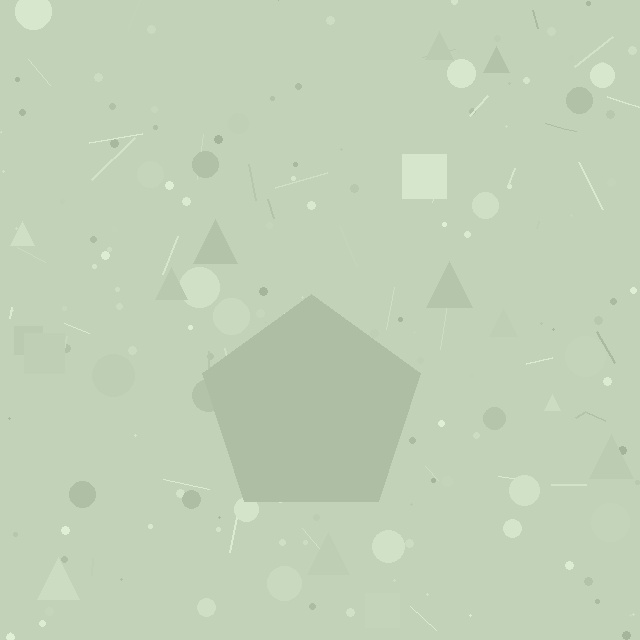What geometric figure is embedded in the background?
A pentagon is embedded in the background.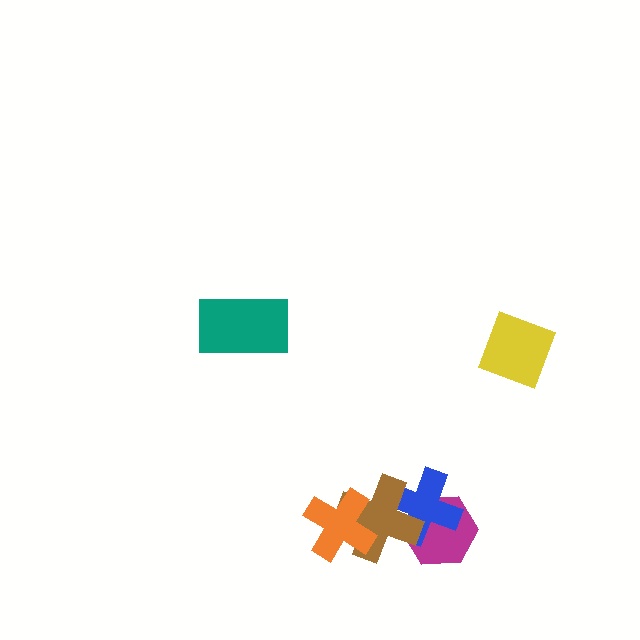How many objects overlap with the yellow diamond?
0 objects overlap with the yellow diamond.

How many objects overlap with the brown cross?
3 objects overlap with the brown cross.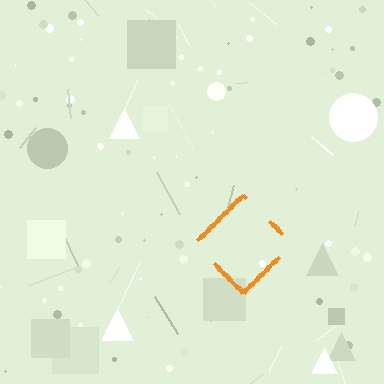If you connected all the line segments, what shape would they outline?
They would outline a diamond.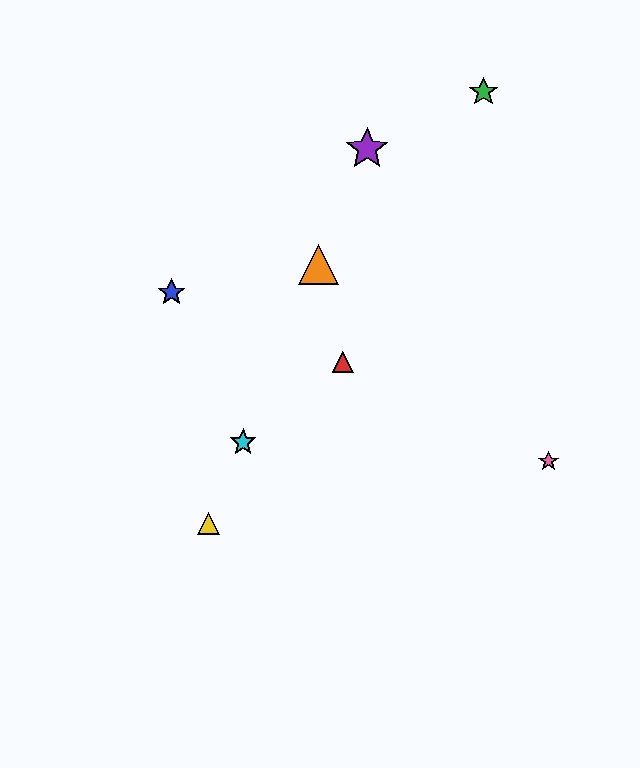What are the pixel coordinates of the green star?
The green star is at (483, 92).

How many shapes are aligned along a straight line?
4 shapes (the yellow triangle, the purple star, the orange triangle, the cyan star) are aligned along a straight line.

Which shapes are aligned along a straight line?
The yellow triangle, the purple star, the orange triangle, the cyan star are aligned along a straight line.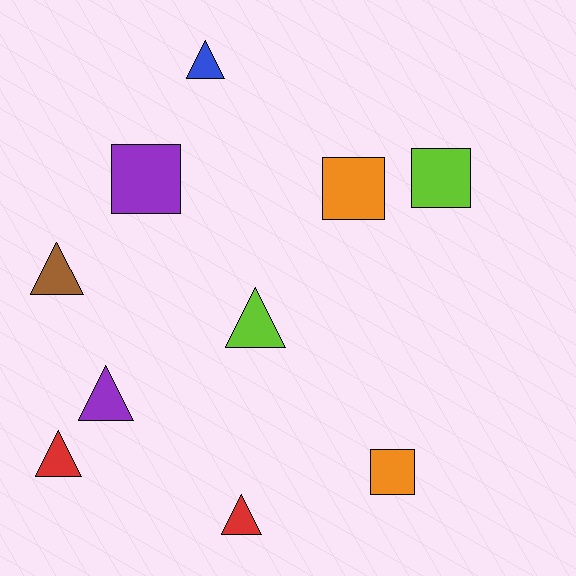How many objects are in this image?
There are 10 objects.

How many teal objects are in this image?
There are no teal objects.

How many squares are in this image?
There are 4 squares.